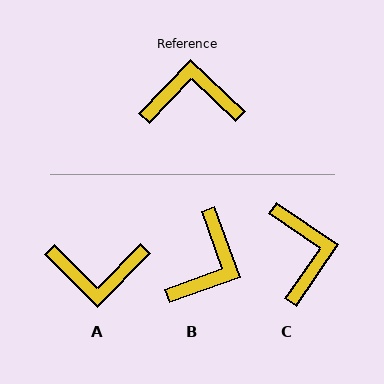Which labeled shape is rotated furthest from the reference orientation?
A, about 179 degrees away.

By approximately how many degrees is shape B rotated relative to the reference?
Approximately 117 degrees clockwise.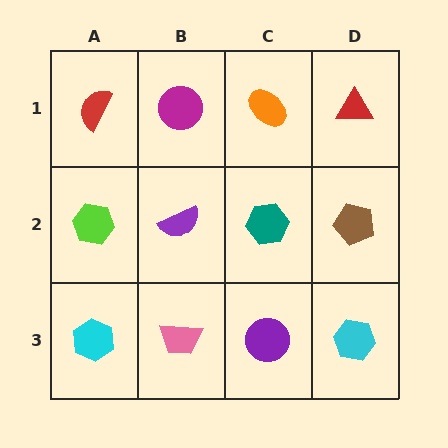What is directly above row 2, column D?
A red triangle.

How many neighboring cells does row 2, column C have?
4.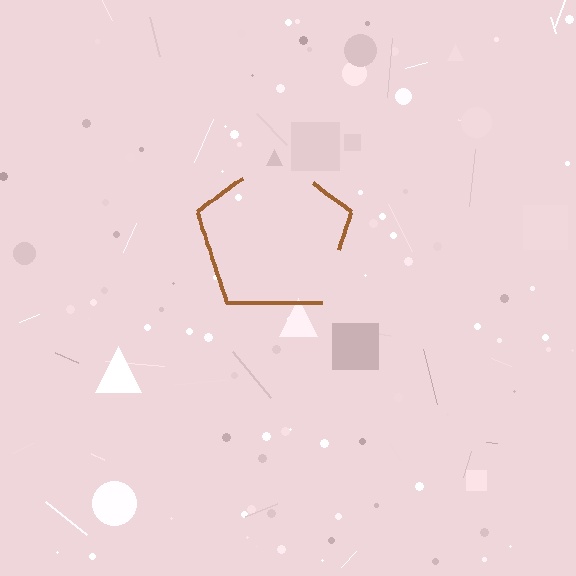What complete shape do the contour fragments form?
The contour fragments form a pentagon.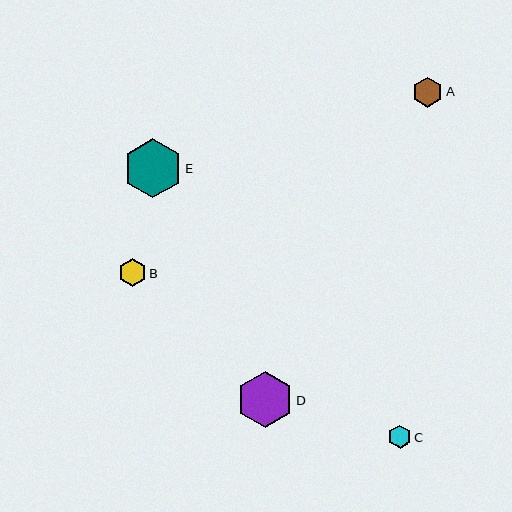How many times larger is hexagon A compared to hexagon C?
Hexagon A is approximately 1.3 times the size of hexagon C.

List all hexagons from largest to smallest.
From largest to smallest: E, D, A, B, C.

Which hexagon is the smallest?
Hexagon C is the smallest with a size of approximately 24 pixels.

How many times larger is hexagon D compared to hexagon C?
Hexagon D is approximately 2.4 times the size of hexagon C.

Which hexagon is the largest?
Hexagon E is the largest with a size of approximately 59 pixels.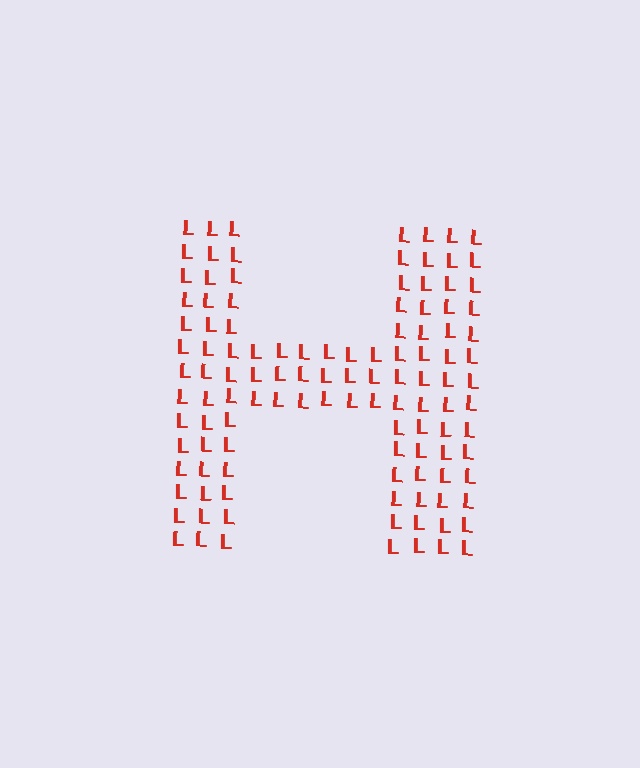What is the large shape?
The large shape is the letter H.